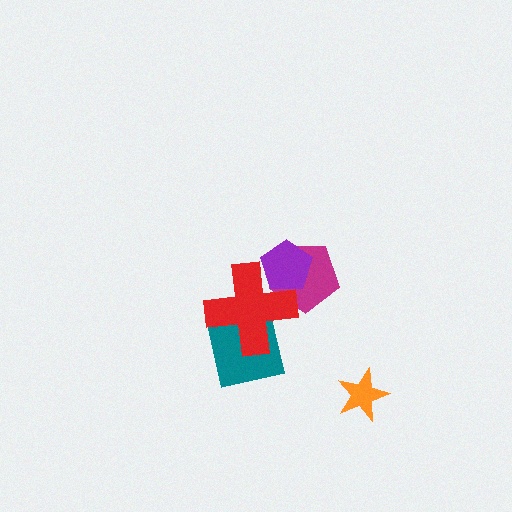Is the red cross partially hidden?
Yes, it is partially covered by another shape.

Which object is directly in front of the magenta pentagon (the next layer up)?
The red cross is directly in front of the magenta pentagon.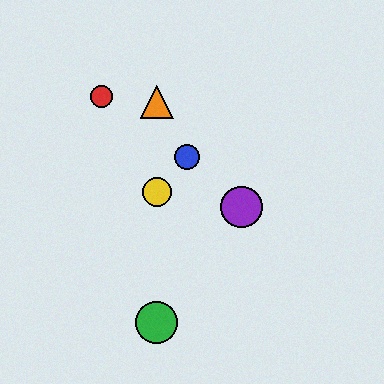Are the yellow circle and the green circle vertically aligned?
Yes, both are at x≈157.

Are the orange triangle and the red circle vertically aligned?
No, the orange triangle is at x≈157 and the red circle is at x≈102.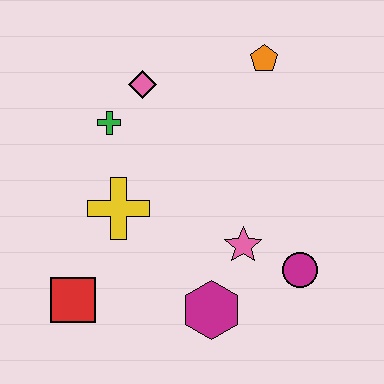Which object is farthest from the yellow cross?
The orange pentagon is farthest from the yellow cross.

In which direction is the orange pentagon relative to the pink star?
The orange pentagon is above the pink star.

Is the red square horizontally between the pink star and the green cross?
No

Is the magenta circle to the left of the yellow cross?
No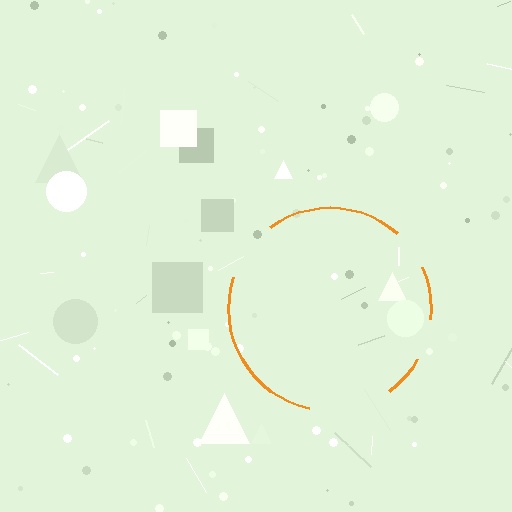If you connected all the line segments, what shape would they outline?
They would outline a circle.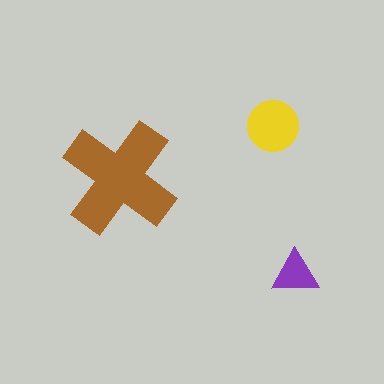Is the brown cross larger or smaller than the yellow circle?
Larger.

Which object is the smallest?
The purple triangle.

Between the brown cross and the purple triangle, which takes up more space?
The brown cross.